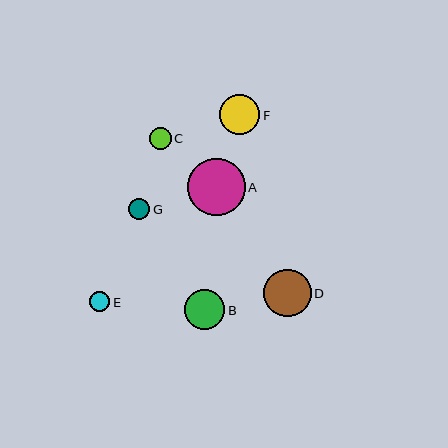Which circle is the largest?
Circle A is the largest with a size of approximately 57 pixels.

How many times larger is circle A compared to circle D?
Circle A is approximately 1.2 times the size of circle D.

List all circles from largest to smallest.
From largest to smallest: A, D, F, B, C, G, E.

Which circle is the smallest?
Circle E is the smallest with a size of approximately 20 pixels.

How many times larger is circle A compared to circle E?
Circle A is approximately 2.9 times the size of circle E.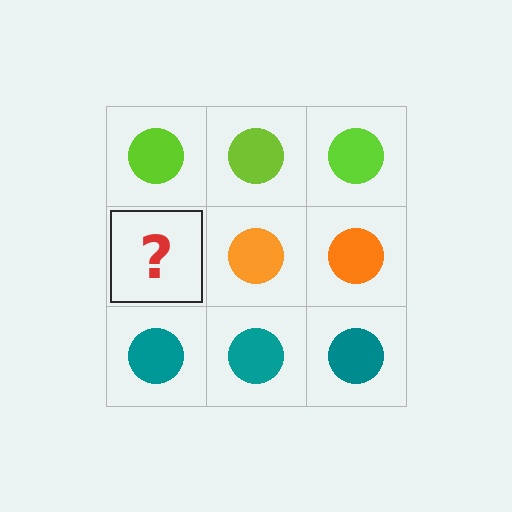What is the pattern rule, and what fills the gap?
The rule is that each row has a consistent color. The gap should be filled with an orange circle.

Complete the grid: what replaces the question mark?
The question mark should be replaced with an orange circle.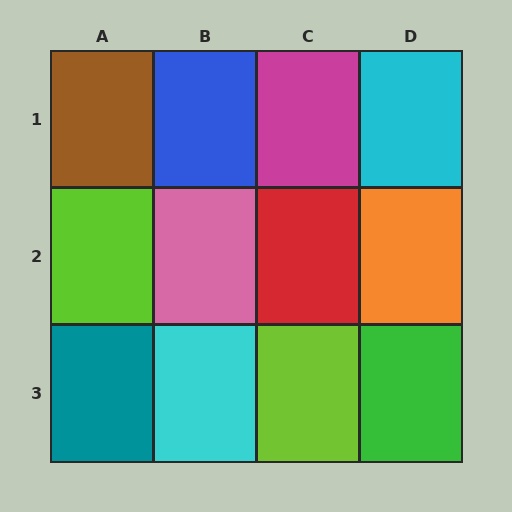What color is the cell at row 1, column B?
Blue.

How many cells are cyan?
2 cells are cyan.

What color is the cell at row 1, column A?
Brown.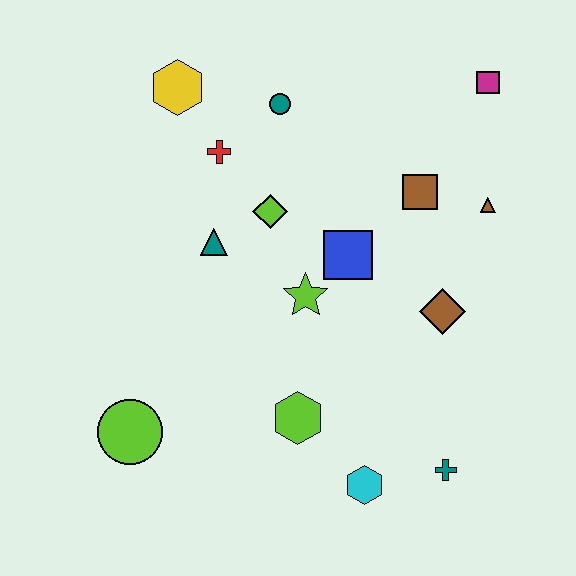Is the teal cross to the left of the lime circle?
No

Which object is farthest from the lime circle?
The magenta square is farthest from the lime circle.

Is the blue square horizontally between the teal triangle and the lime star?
No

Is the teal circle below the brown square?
No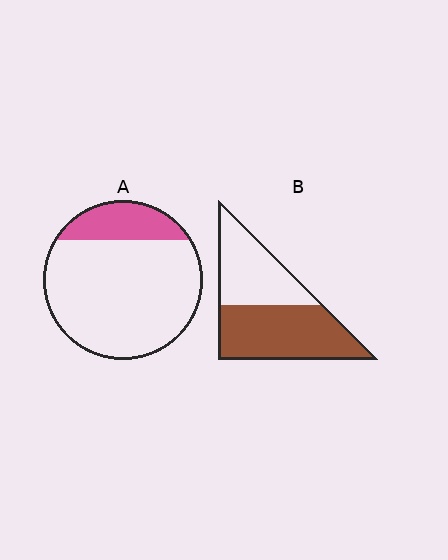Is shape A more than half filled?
No.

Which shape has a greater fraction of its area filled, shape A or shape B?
Shape B.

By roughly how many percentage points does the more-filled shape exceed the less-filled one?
By roughly 35 percentage points (B over A).